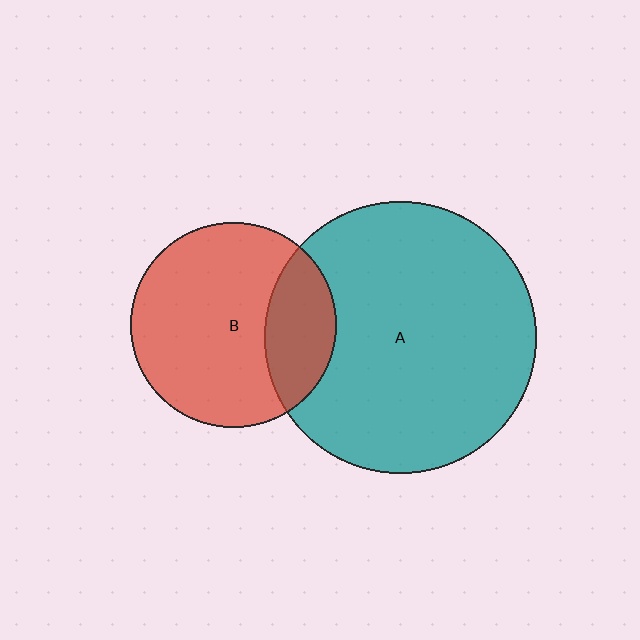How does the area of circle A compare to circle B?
Approximately 1.7 times.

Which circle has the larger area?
Circle A (teal).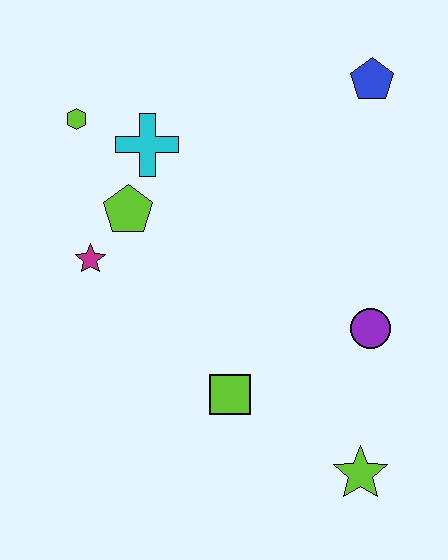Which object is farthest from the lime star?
The lime hexagon is farthest from the lime star.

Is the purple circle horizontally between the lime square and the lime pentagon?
No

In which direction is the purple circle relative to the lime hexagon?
The purple circle is to the right of the lime hexagon.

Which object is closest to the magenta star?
The lime pentagon is closest to the magenta star.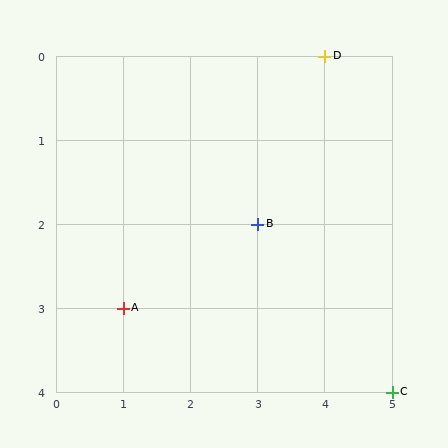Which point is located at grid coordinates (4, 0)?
Point D is at (4, 0).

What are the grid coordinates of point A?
Point A is at grid coordinates (1, 3).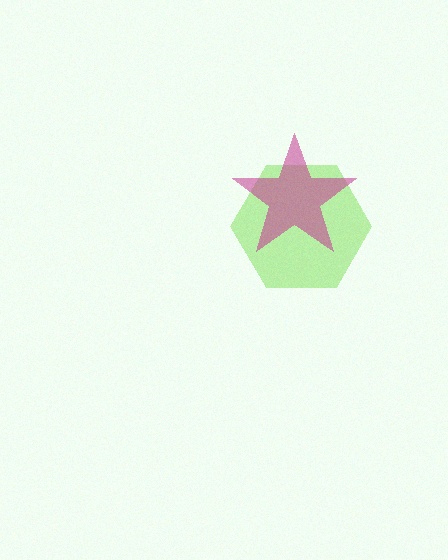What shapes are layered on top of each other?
The layered shapes are: a lime hexagon, a magenta star.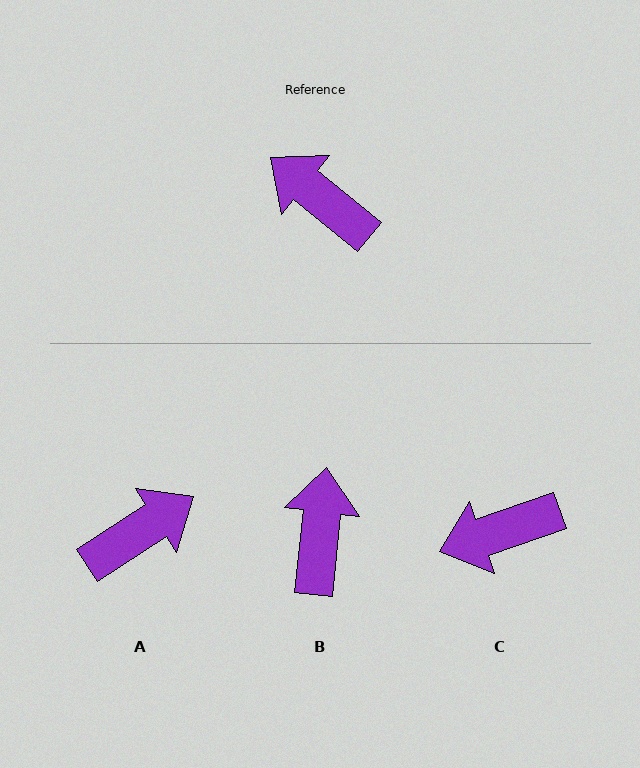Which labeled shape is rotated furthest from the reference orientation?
A, about 108 degrees away.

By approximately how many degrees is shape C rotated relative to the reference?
Approximately 58 degrees counter-clockwise.